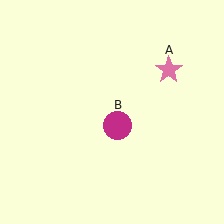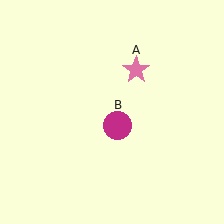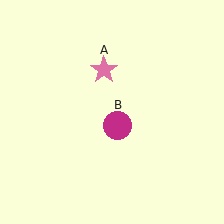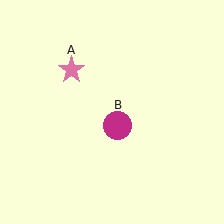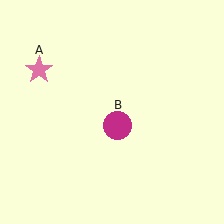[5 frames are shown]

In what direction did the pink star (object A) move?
The pink star (object A) moved left.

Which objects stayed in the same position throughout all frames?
Magenta circle (object B) remained stationary.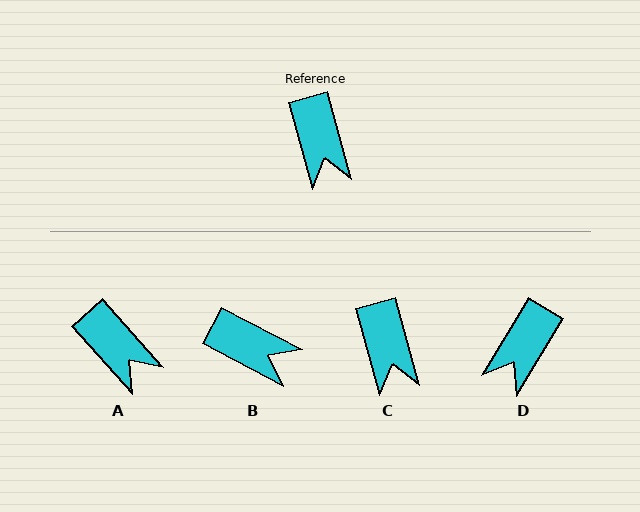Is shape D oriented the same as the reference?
No, it is off by about 46 degrees.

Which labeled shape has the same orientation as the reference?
C.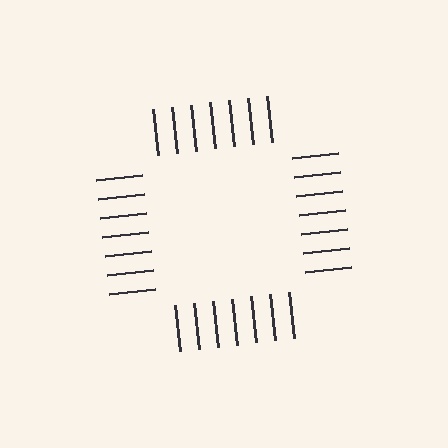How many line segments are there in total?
28 — 7 along each of the 4 edges.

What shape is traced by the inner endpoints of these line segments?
An illusory square — the line segments terminate on its edges but no continuous stroke is drawn.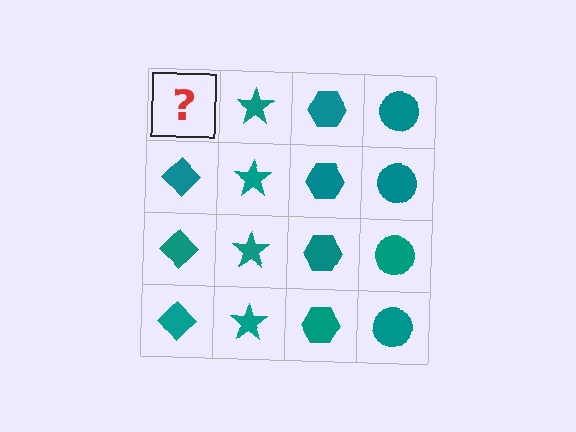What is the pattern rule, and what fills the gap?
The rule is that each column has a consistent shape. The gap should be filled with a teal diamond.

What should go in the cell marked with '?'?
The missing cell should contain a teal diamond.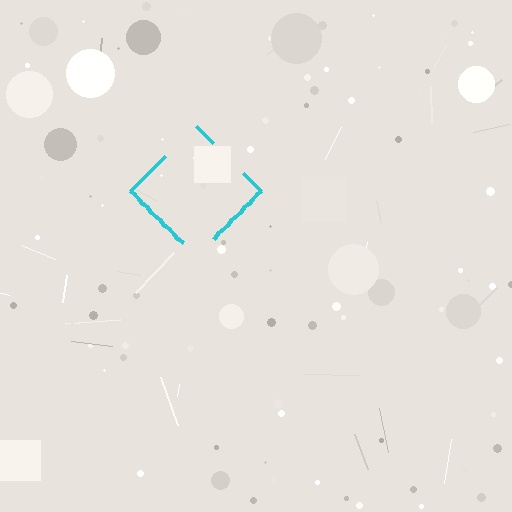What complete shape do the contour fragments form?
The contour fragments form a diamond.